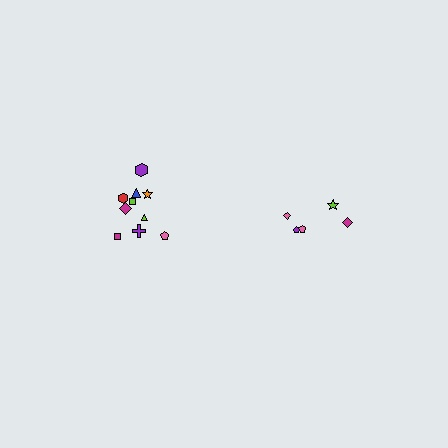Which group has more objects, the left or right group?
The left group.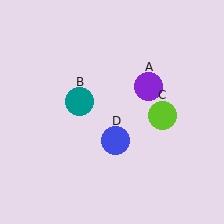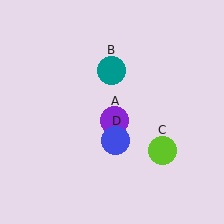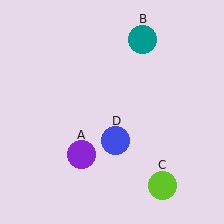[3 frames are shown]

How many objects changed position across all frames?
3 objects changed position: purple circle (object A), teal circle (object B), lime circle (object C).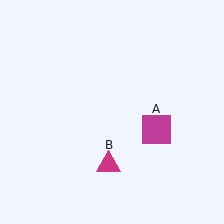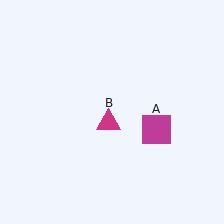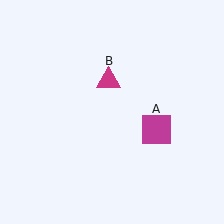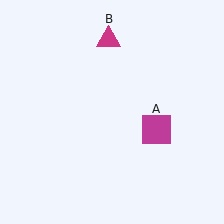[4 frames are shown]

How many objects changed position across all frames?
1 object changed position: magenta triangle (object B).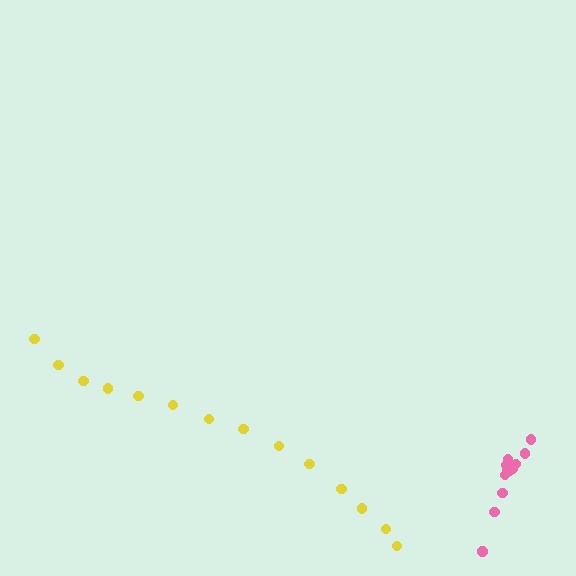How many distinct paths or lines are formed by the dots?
There are 2 distinct paths.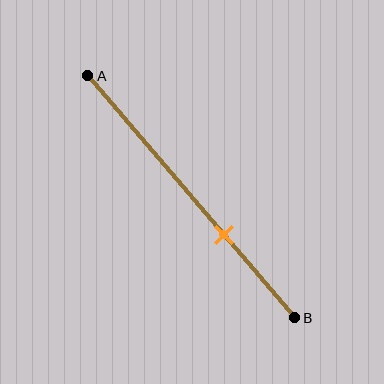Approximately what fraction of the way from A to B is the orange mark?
The orange mark is approximately 65% of the way from A to B.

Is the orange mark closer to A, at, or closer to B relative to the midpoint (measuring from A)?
The orange mark is closer to point B than the midpoint of segment AB.